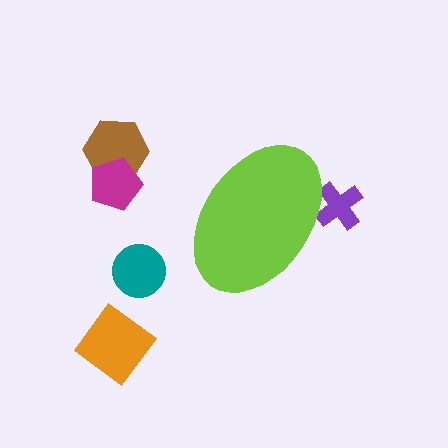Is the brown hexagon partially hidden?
No, the brown hexagon is fully visible.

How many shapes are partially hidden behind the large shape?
1 shape is partially hidden.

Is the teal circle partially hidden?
No, the teal circle is fully visible.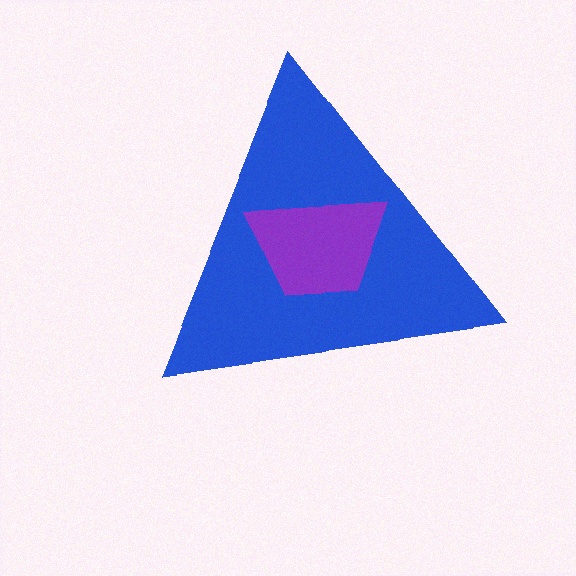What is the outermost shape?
The blue triangle.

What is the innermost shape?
The purple trapezoid.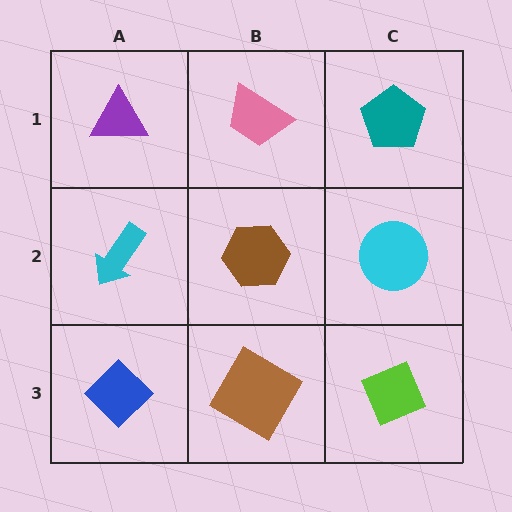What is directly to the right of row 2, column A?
A brown hexagon.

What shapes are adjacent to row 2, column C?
A teal pentagon (row 1, column C), a lime diamond (row 3, column C), a brown hexagon (row 2, column B).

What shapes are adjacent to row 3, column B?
A brown hexagon (row 2, column B), a blue diamond (row 3, column A), a lime diamond (row 3, column C).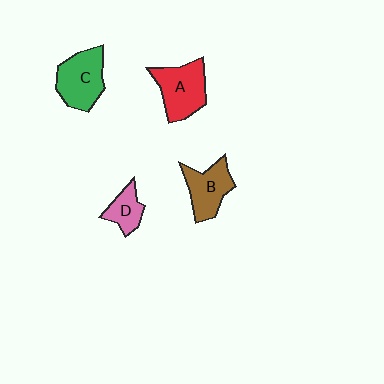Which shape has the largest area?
Shape A (red).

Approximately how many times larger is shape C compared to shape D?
Approximately 1.9 times.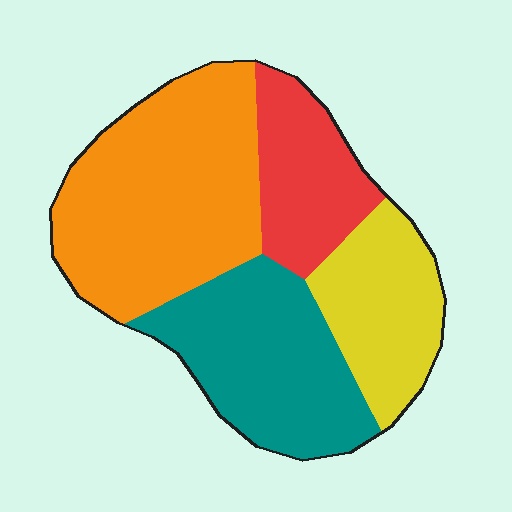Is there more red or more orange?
Orange.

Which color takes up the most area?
Orange, at roughly 40%.